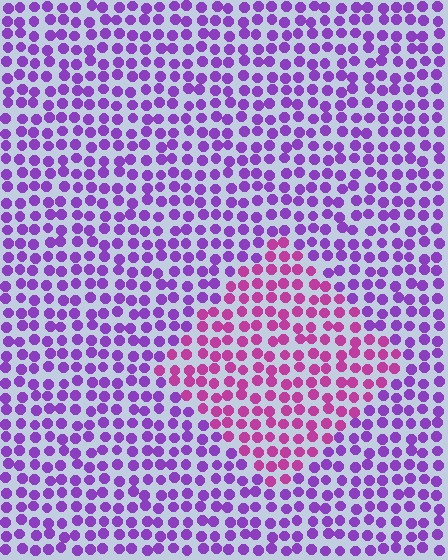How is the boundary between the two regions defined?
The boundary is defined purely by a slight shift in hue (about 38 degrees). Spacing, size, and orientation are identical on both sides.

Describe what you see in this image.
The image is filled with small purple elements in a uniform arrangement. A diamond-shaped region is visible where the elements are tinted to a slightly different hue, forming a subtle color boundary.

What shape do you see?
I see a diamond.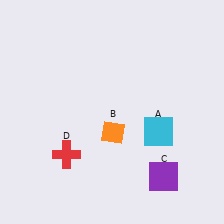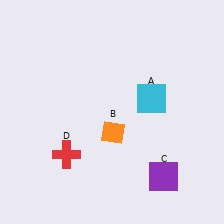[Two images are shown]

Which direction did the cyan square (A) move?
The cyan square (A) moved up.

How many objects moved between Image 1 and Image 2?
1 object moved between the two images.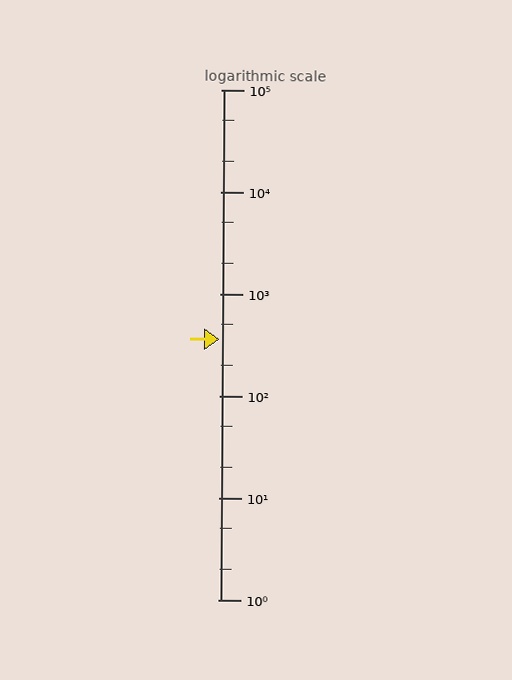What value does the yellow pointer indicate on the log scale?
The pointer indicates approximately 360.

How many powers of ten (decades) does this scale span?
The scale spans 5 decades, from 1 to 100000.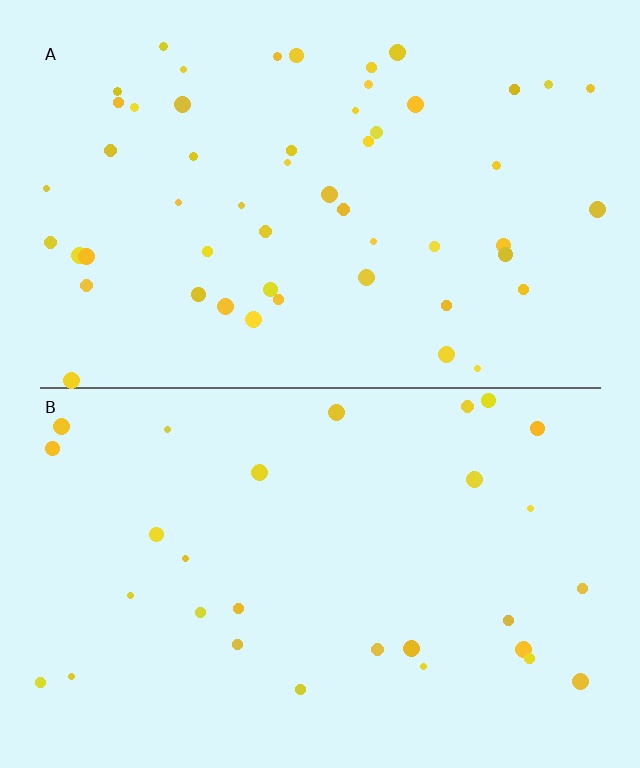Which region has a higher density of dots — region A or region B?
A (the top).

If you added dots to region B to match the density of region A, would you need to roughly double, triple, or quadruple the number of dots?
Approximately double.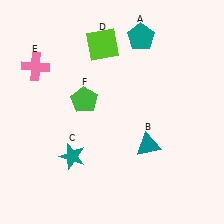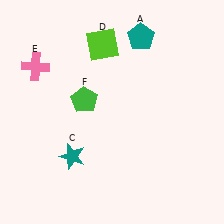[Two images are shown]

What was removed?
The teal triangle (B) was removed in Image 2.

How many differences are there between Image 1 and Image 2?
There is 1 difference between the two images.